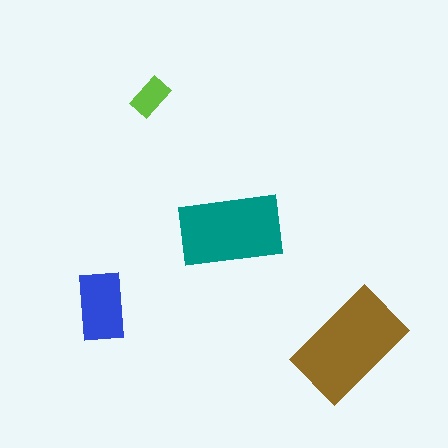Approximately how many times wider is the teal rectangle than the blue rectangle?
About 1.5 times wider.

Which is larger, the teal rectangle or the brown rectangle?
The brown one.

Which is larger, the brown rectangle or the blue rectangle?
The brown one.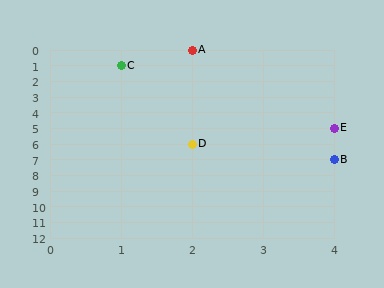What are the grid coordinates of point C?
Point C is at grid coordinates (1, 1).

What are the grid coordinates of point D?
Point D is at grid coordinates (2, 6).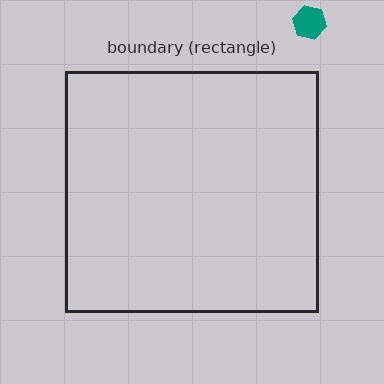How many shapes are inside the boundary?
0 inside, 1 outside.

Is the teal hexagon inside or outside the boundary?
Outside.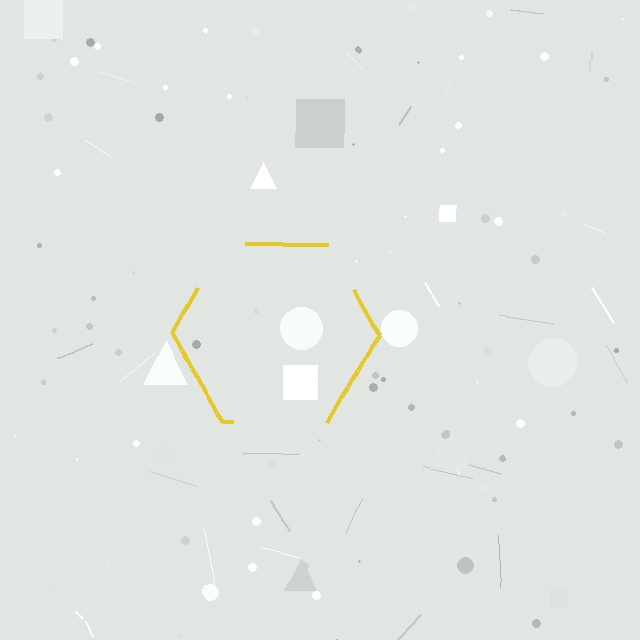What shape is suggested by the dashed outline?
The dashed outline suggests a hexagon.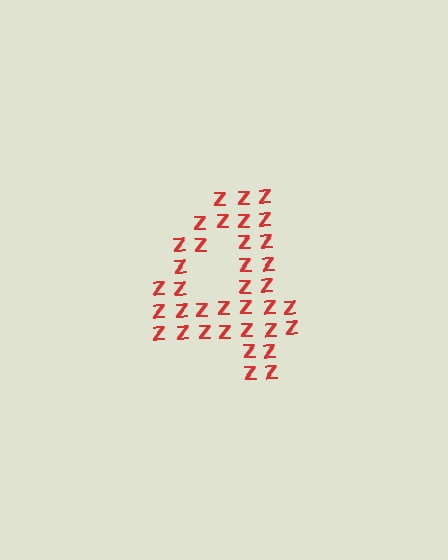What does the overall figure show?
The overall figure shows the digit 4.